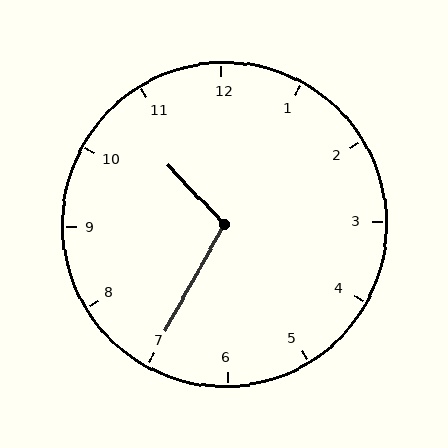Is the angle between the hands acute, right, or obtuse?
It is obtuse.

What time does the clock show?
10:35.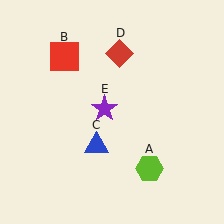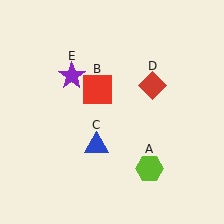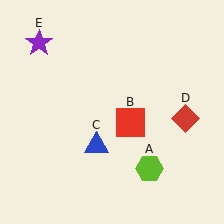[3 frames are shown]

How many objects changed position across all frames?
3 objects changed position: red square (object B), red diamond (object D), purple star (object E).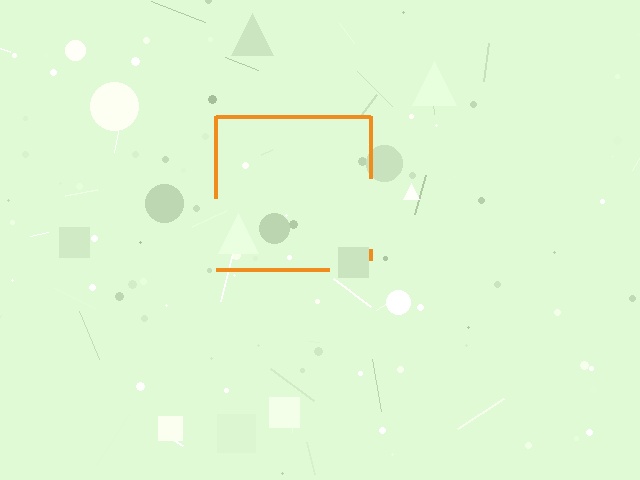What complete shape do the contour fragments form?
The contour fragments form a square.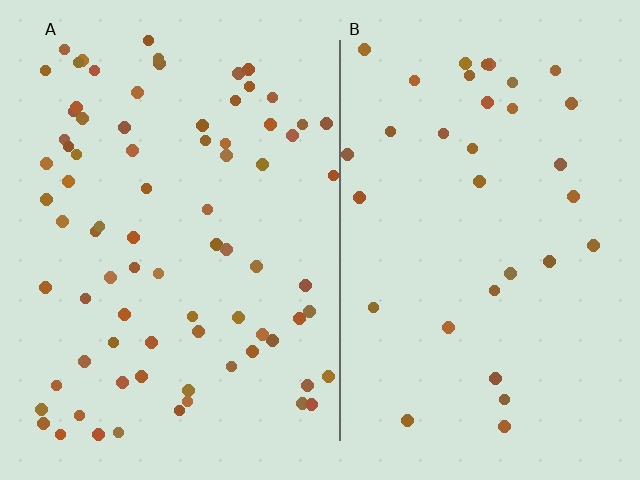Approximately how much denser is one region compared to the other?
Approximately 2.4× — region A over region B.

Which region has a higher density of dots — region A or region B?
A (the left).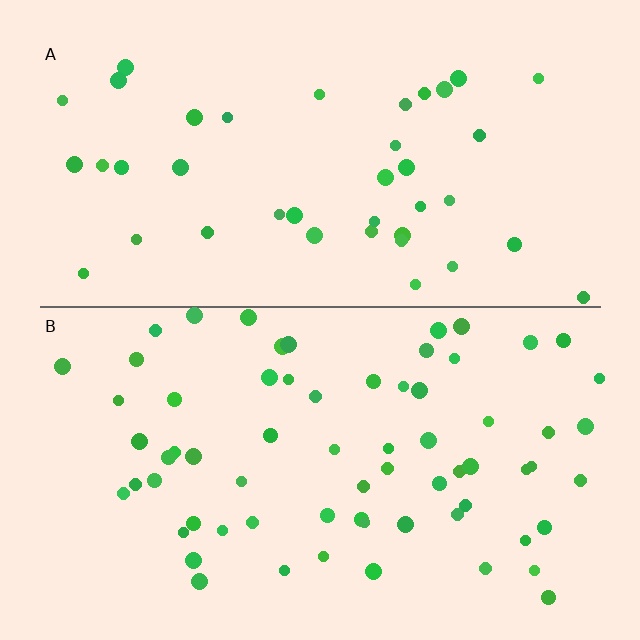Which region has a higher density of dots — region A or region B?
B (the bottom).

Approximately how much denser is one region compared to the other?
Approximately 1.6× — region B over region A.